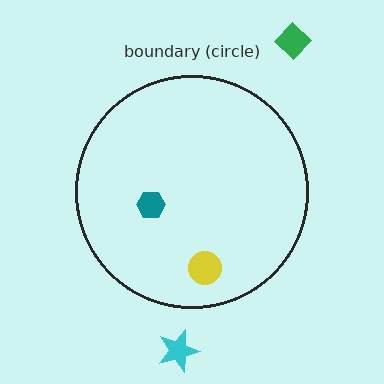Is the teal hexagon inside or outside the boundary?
Inside.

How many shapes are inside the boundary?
2 inside, 2 outside.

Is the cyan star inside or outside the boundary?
Outside.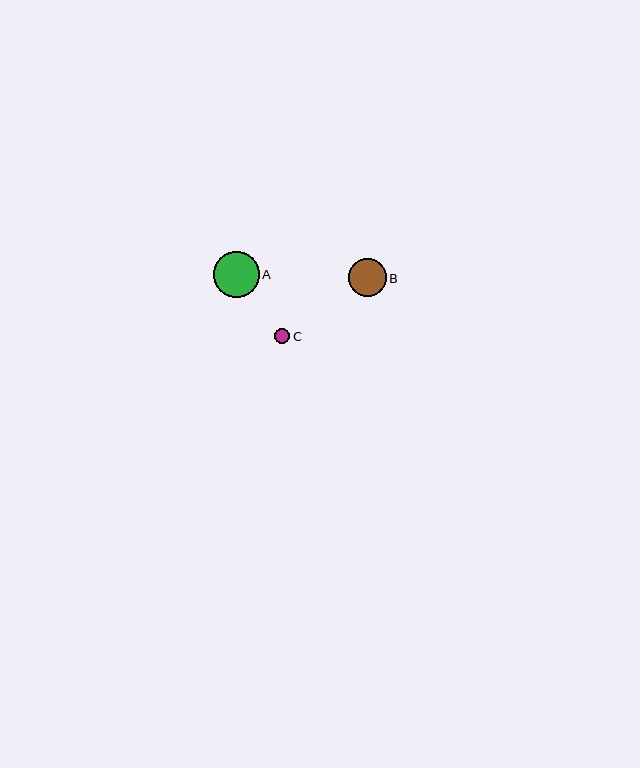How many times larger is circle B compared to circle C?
Circle B is approximately 2.5 times the size of circle C.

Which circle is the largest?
Circle A is the largest with a size of approximately 46 pixels.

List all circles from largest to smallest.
From largest to smallest: A, B, C.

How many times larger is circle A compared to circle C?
Circle A is approximately 3.0 times the size of circle C.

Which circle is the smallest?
Circle C is the smallest with a size of approximately 15 pixels.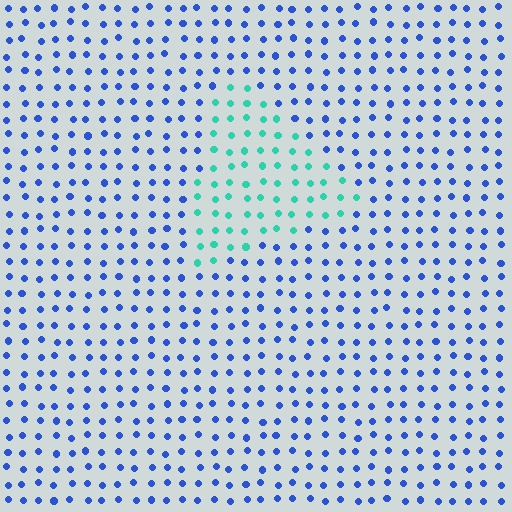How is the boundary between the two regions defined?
The boundary is defined purely by a slight shift in hue (about 60 degrees). Spacing, size, and orientation are identical on both sides.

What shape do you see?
I see a triangle.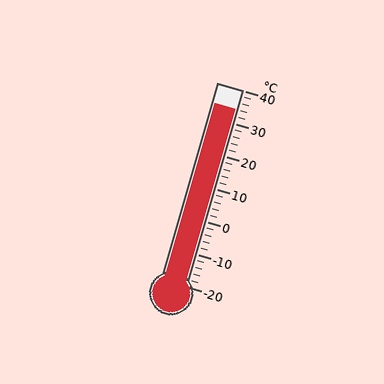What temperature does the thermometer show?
The thermometer shows approximately 34°C.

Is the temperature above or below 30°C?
The temperature is above 30°C.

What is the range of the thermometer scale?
The thermometer scale ranges from -20°C to 40°C.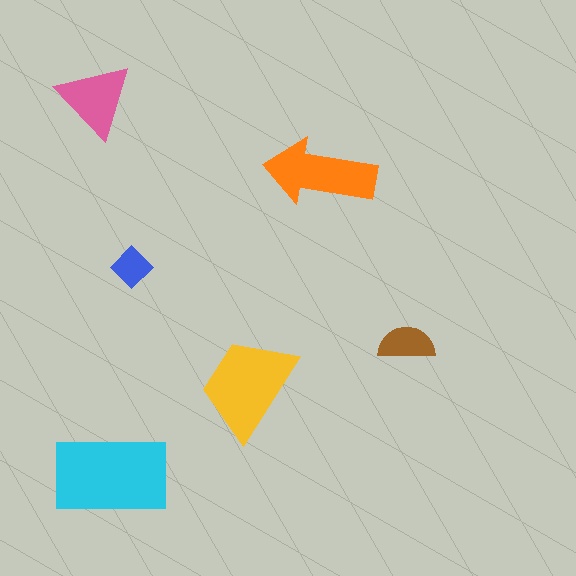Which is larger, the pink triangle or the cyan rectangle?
The cyan rectangle.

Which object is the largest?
The cyan rectangle.